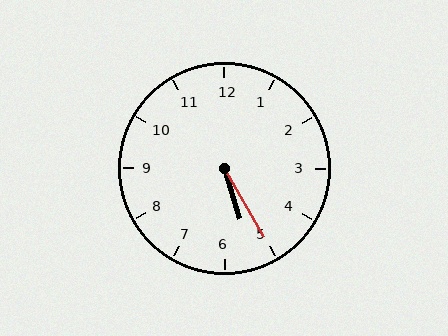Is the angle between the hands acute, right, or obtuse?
It is acute.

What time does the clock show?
5:25.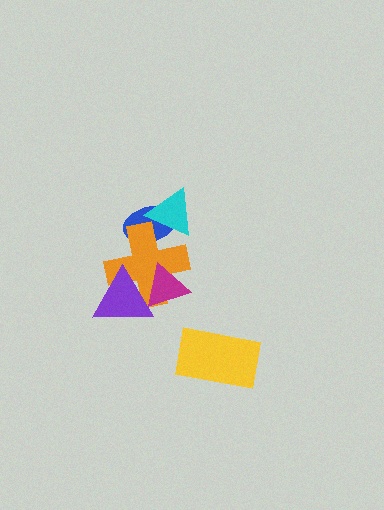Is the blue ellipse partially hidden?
Yes, it is partially covered by another shape.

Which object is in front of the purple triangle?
The magenta triangle is in front of the purple triangle.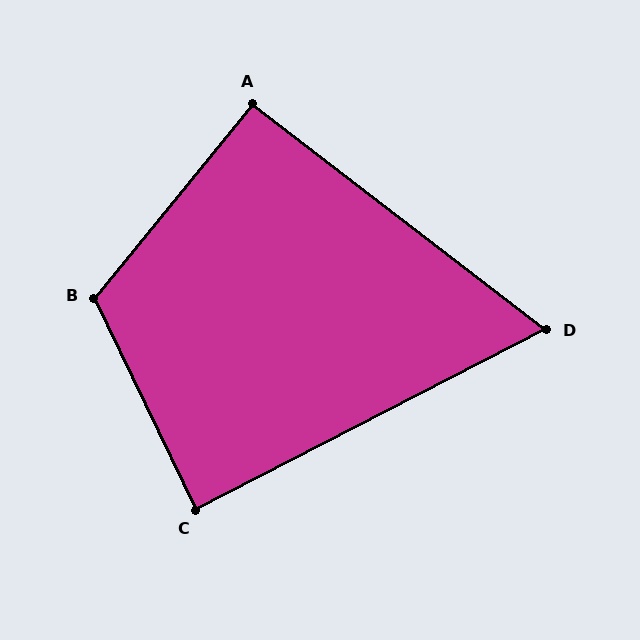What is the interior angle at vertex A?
Approximately 92 degrees (approximately right).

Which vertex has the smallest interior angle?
D, at approximately 65 degrees.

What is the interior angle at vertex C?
Approximately 88 degrees (approximately right).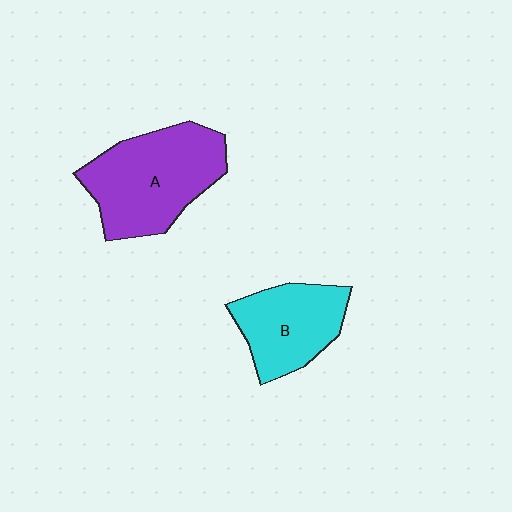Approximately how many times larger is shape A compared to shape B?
Approximately 1.4 times.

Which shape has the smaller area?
Shape B (cyan).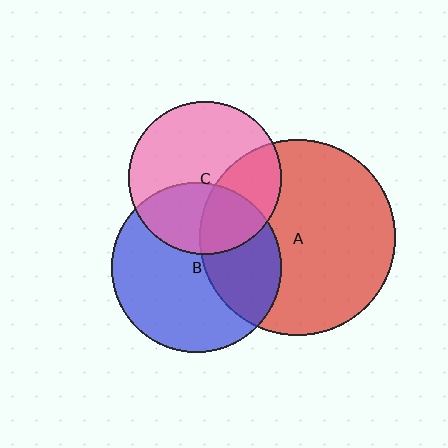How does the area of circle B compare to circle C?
Approximately 1.2 times.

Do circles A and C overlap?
Yes.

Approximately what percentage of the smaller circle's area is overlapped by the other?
Approximately 30%.